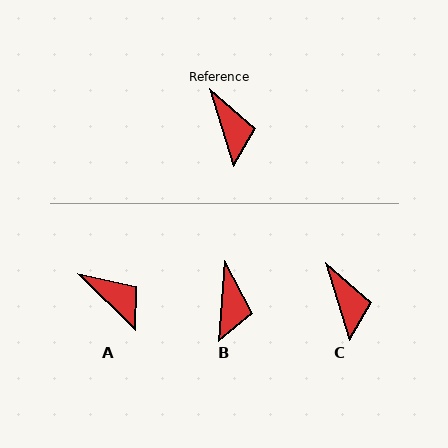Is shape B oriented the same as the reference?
No, it is off by about 22 degrees.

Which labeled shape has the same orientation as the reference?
C.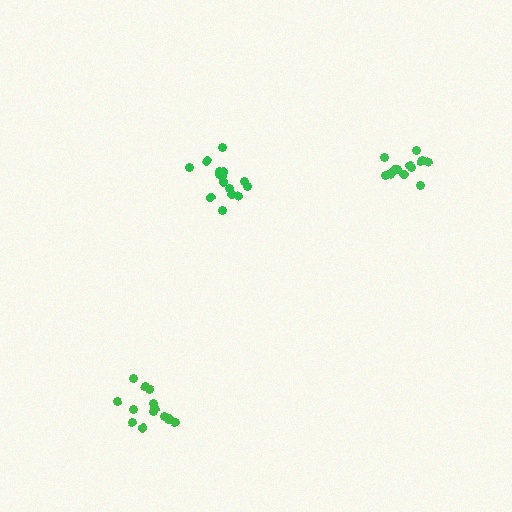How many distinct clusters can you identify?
There are 3 distinct clusters.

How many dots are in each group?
Group 1: 14 dots, Group 2: 13 dots, Group 3: 15 dots (42 total).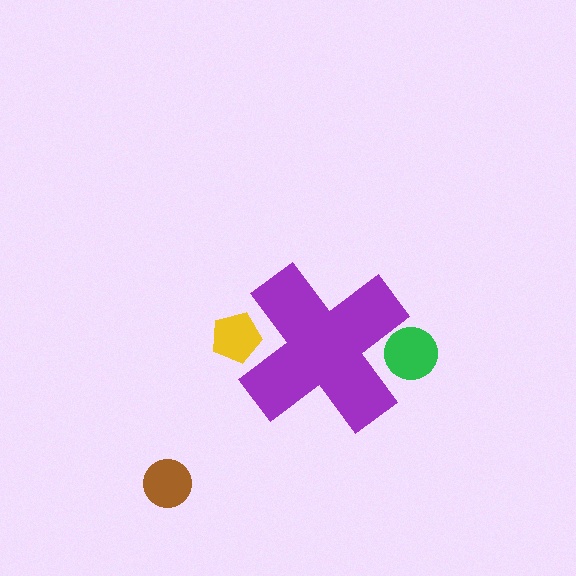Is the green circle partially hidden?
Yes, the green circle is partially hidden behind the purple cross.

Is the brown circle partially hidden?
No, the brown circle is fully visible.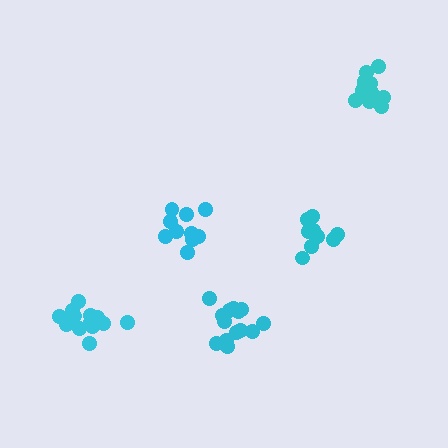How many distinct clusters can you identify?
There are 5 distinct clusters.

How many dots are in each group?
Group 1: 9 dots, Group 2: 14 dots, Group 3: 10 dots, Group 4: 11 dots, Group 5: 14 dots (58 total).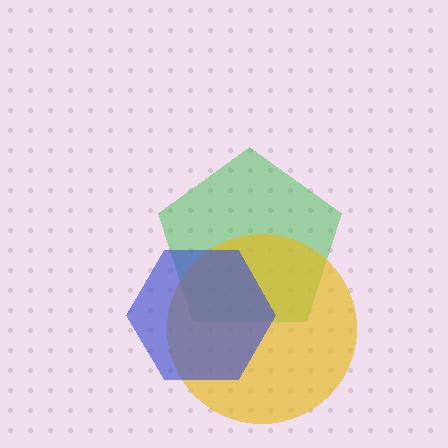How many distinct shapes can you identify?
There are 3 distinct shapes: a green pentagon, a yellow circle, a blue hexagon.